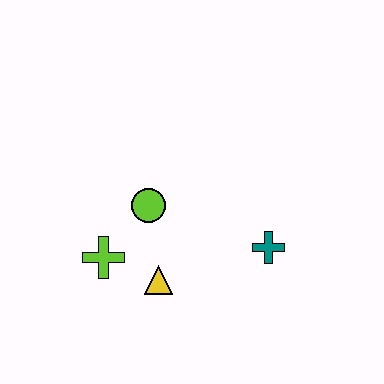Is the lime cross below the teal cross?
Yes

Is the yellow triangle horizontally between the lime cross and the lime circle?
No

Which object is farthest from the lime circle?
The teal cross is farthest from the lime circle.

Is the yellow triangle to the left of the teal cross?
Yes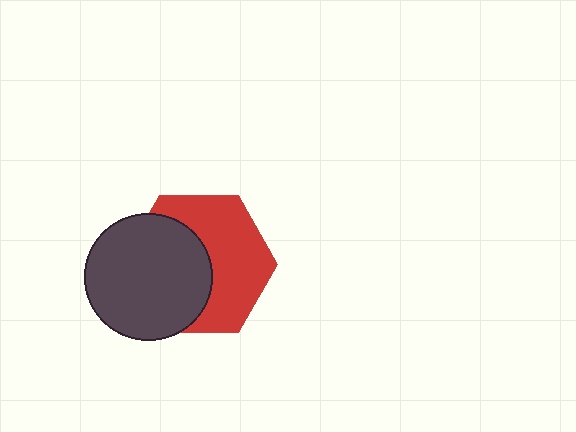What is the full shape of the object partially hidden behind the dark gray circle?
The partially hidden object is a red hexagon.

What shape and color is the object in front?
The object in front is a dark gray circle.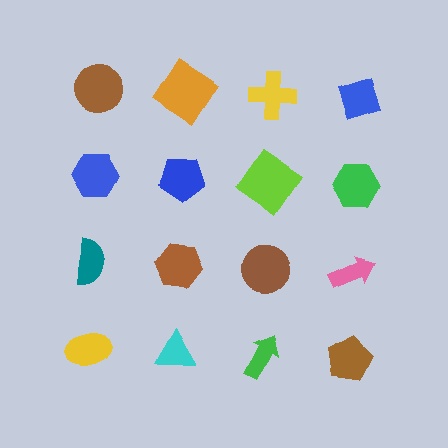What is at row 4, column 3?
A green arrow.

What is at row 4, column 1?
A yellow ellipse.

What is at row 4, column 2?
A cyan triangle.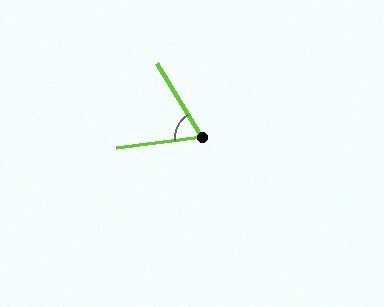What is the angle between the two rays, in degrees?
Approximately 66 degrees.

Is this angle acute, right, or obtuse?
It is acute.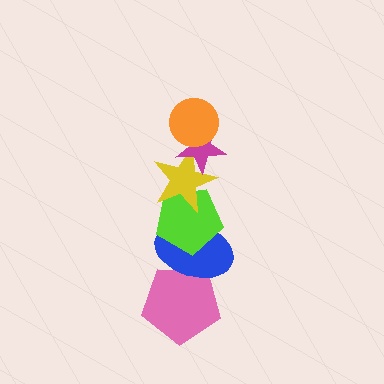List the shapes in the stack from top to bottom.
From top to bottom: the orange circle, the magenta star, the yellow star, the lime pentagon, the blue ellipse, the pink pentagon.